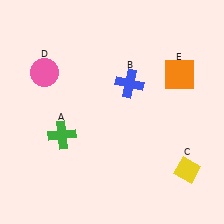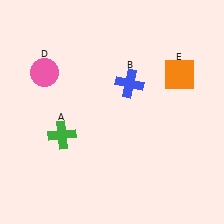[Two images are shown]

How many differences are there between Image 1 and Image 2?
There is 1 difference between the two images.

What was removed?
The yellow diamond (C) was removed in Image 2.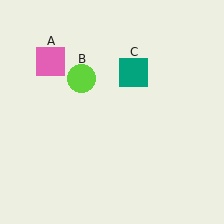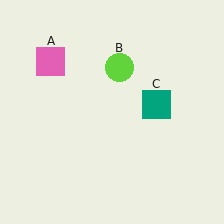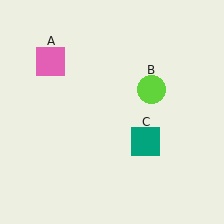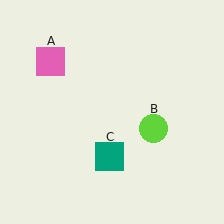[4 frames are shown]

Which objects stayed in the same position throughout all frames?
Pink square (object A) remained stationary.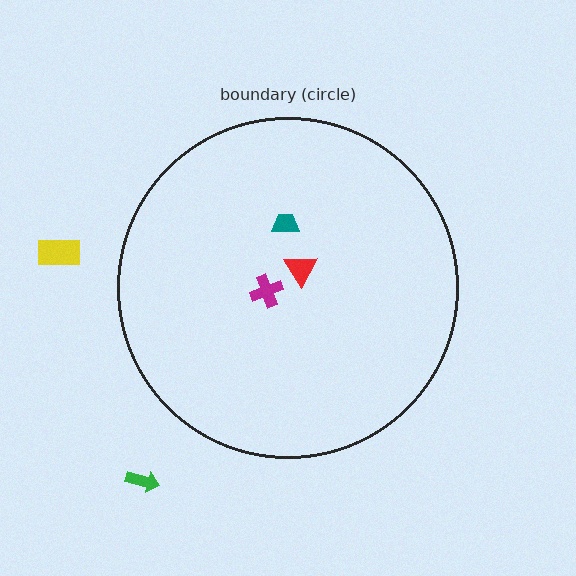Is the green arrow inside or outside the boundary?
Outside.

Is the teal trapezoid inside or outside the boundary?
Inside.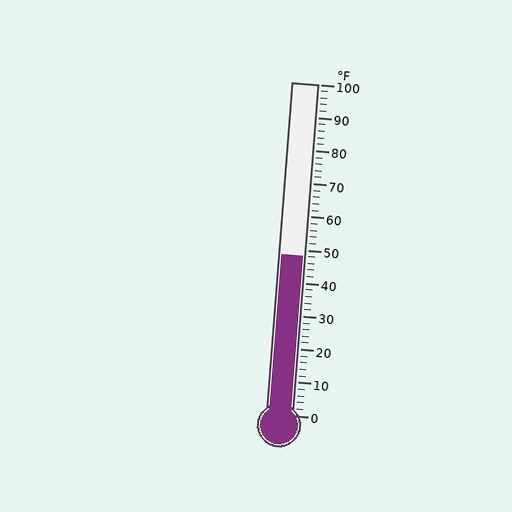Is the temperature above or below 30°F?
The temperature is above 30°F.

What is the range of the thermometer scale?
The thermometer scale ranges from 0°F to 100°F.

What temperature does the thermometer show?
The thermometer shows approximately 48°F.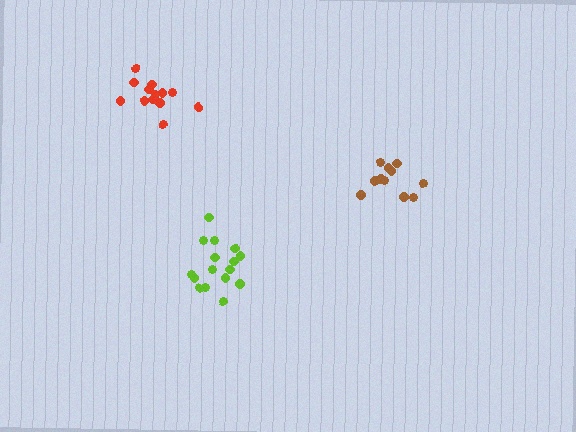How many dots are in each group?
Group 1: 11 dots, Group 2: 16 dots, Group 3: 13 dots (40 total).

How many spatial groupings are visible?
There are 3 spatial groupings.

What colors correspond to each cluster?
The clusters are colored: brown, lime, red.